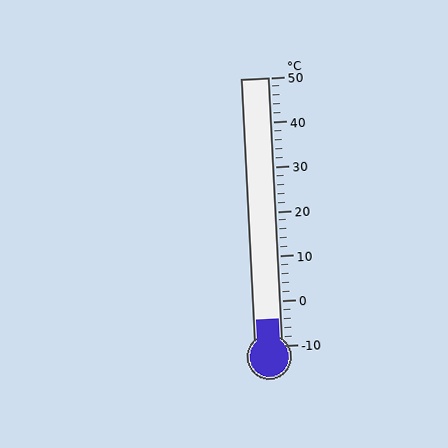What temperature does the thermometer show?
The thermometer shows approximately -4°C.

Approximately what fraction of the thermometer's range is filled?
The thermometer is filled to approximately 10% of its range.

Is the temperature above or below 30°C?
The temperature is below 30°C.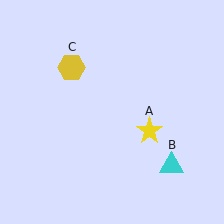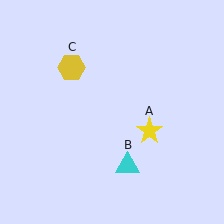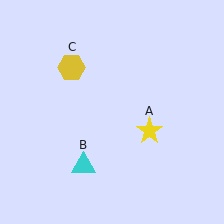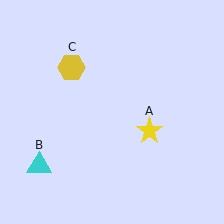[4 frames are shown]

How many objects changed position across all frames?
1 object changed position: cyan triangle (object B).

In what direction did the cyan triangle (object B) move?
The cyan triangle (object B) moved left.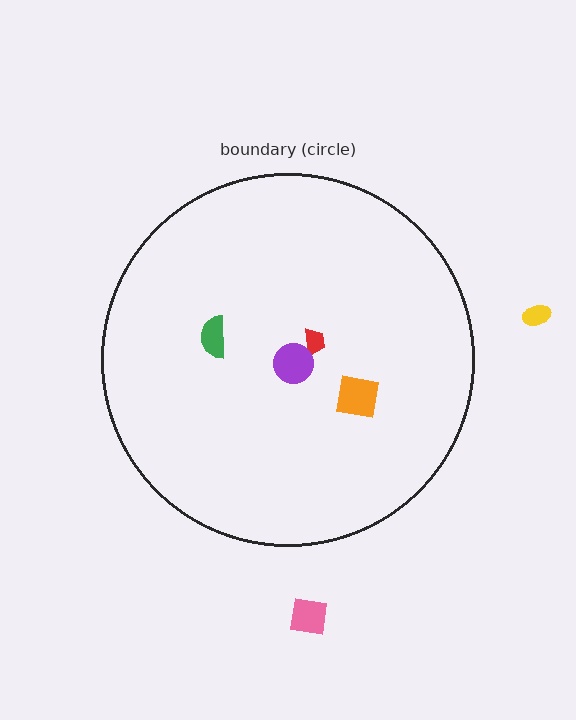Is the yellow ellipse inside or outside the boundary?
Outside.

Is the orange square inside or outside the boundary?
Inside.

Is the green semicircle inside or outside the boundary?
Inside.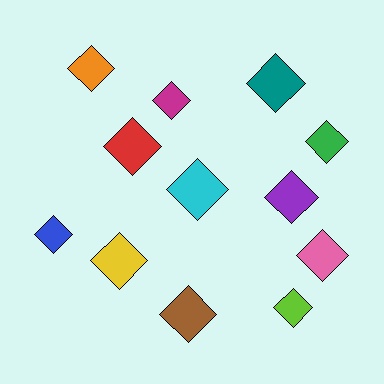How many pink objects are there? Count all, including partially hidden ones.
There is 1 pink object.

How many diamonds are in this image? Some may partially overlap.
There are 12 diamonds.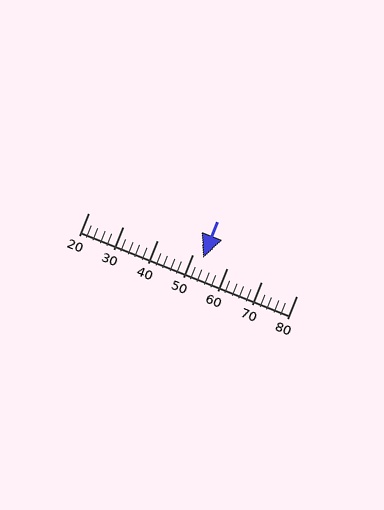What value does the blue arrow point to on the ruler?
The blue arrow points to approximately 53.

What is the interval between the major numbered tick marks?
The major tick marks are spaced 10 units apart.